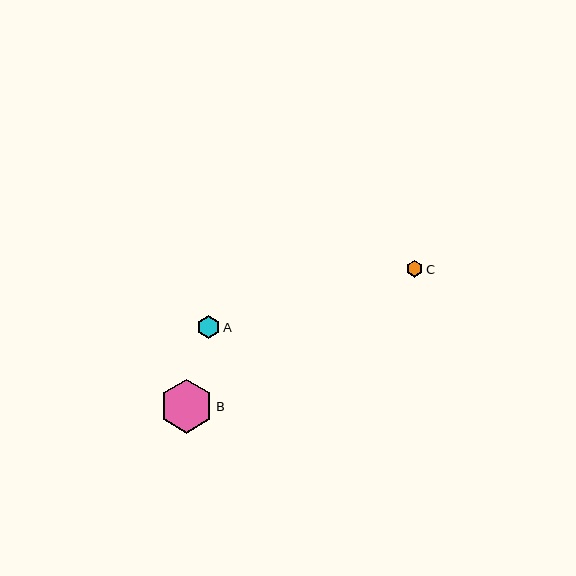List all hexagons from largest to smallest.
From largest to smallest: B, A, C.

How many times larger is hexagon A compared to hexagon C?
Hexagon A is approximately 1.4 times the size of hexagon C.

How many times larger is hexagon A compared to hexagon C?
Hexagon A is approximately 1.4 times the size of hexagon C.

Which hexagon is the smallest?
Hexagon C is the smallest with a size of approximately 17 pixels.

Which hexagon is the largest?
Hexagon B is the largest with a size of approximately 54 pixels.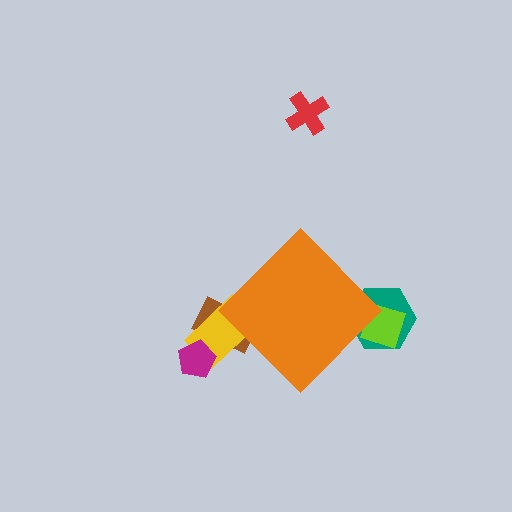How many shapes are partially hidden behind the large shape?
4 shapes are partially hidden.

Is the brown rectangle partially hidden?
Yes, the brown rectangle is partially hidden behind the orange diamond.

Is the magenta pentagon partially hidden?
No, the magenta pentagon is fully visible.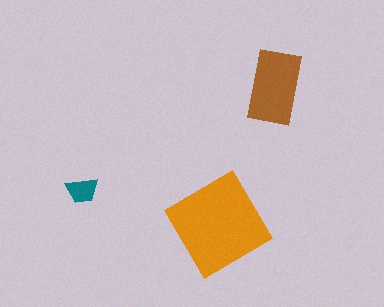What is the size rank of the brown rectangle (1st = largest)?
2nd.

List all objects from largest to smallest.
The orange diamond, the brown rectangle, the teal trapezoid.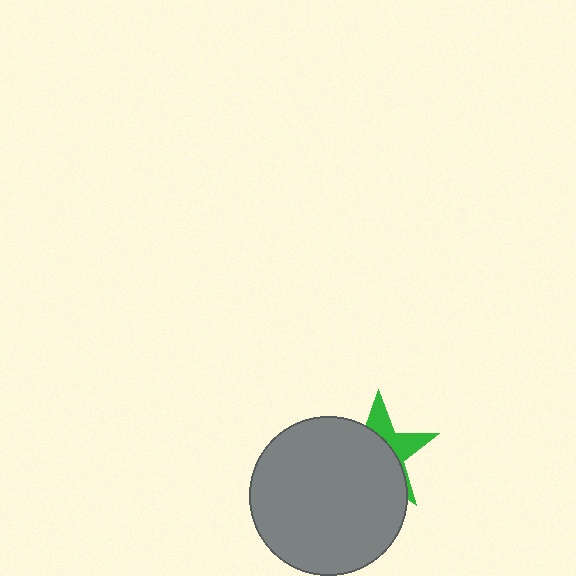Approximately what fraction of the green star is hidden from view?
Roughly 65% of the green star is hidden behind the gray circle.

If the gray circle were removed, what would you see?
You would see the complete green star.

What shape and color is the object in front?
The object in front is a gray circle.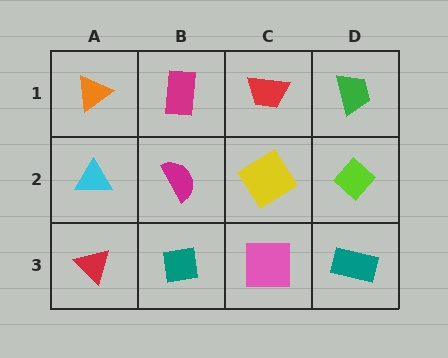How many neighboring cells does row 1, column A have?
2.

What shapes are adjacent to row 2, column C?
A red trapezoid (row 1, column C), a pink square (row 3, column C), a magenta semicircle (row 2, column B), a lime diamond (row 2, column D).